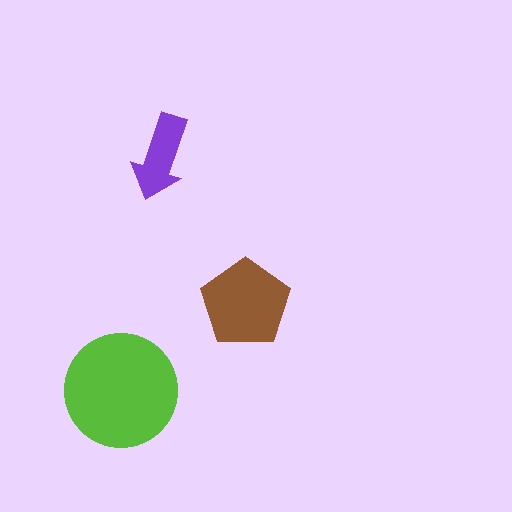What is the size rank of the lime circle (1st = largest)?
1st.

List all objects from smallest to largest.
The purple arrow, the brown pentagon, the lime circle.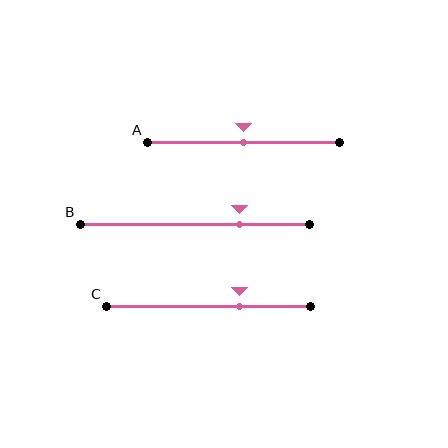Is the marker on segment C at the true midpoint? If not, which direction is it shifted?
No, the marker on segment C is shifted to the right by about 15% of the segment length.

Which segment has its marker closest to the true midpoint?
Segment A has its marker closest to the true midpoint.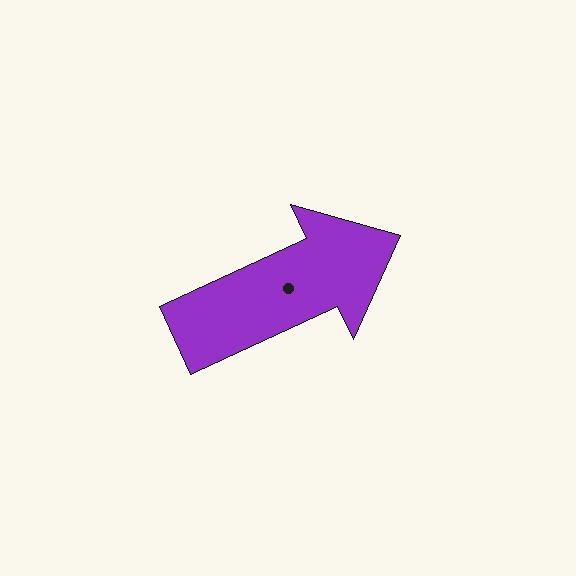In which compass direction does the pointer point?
Northeast.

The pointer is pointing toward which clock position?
Roughly 2 o'clock.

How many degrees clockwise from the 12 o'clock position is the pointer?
Approximately 65 degrees.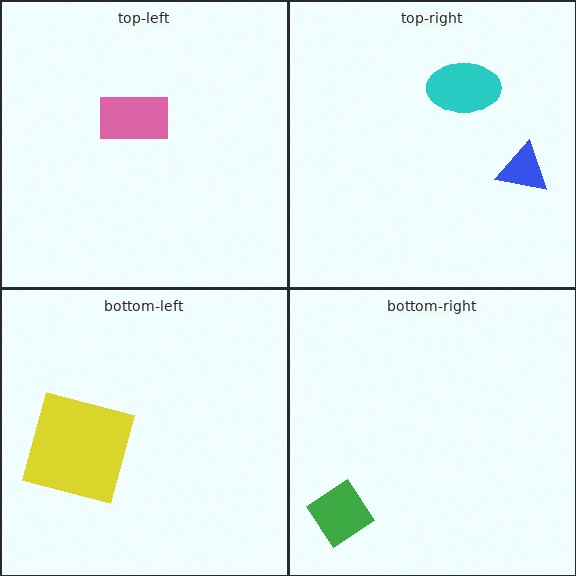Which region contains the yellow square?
The bottom-left region.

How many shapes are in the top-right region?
2.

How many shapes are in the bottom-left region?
1.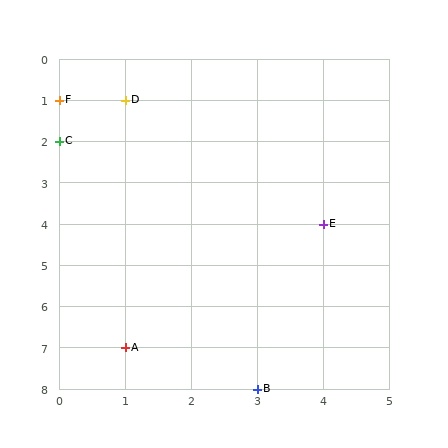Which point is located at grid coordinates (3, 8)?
Point B is at (3, 8).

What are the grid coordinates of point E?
Point E is at grid coordinates (4, 4).